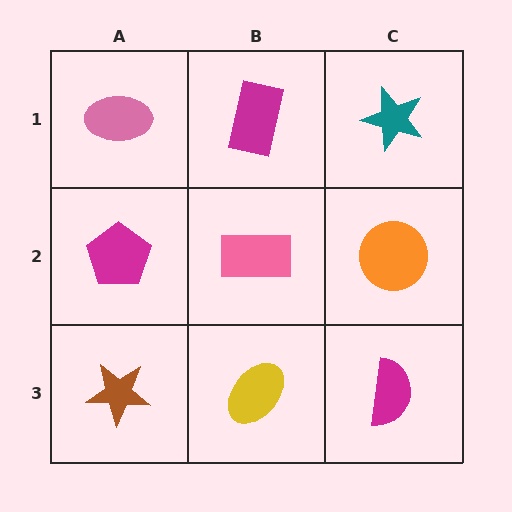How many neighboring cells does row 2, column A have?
3.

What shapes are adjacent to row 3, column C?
An orange circle (row 2, column C), a yellow ellipse (row 3, column B).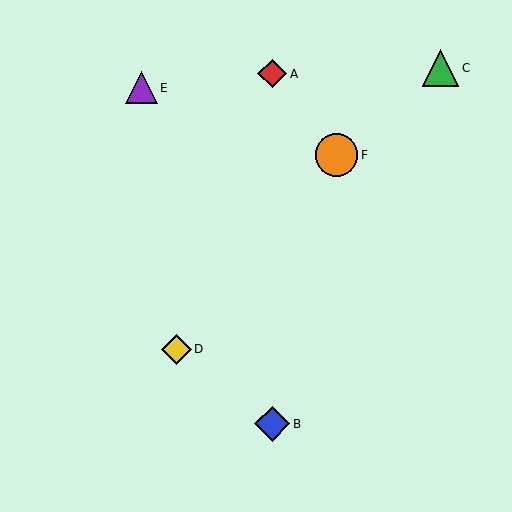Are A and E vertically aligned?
No, A is at x≈272 and E is at x≈141.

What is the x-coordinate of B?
Object B is at x≈272.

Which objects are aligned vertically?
Objects A, B are aligned vertically.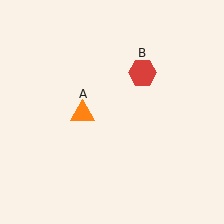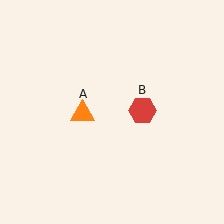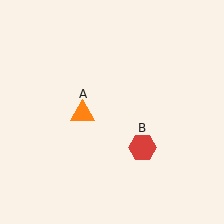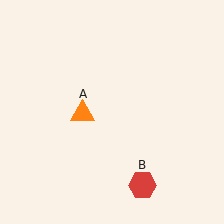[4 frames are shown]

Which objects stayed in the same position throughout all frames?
Orange triangle (object A) remained stationary.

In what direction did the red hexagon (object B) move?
The red hexagon (object B) moved down.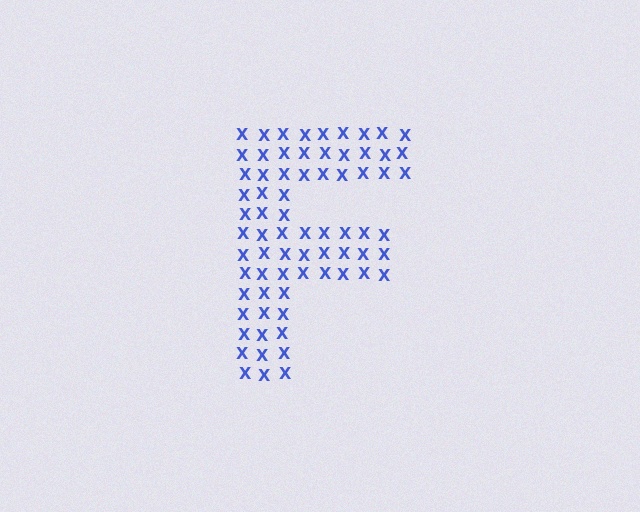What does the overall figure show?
The overall figure shows the letter F.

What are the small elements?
The small elements are letter X's.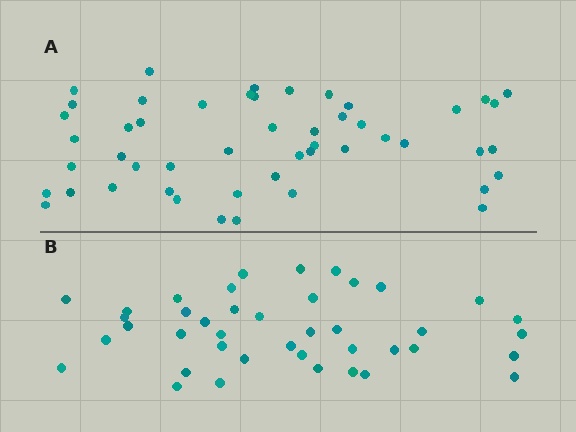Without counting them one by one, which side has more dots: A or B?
Region A (the top region) has more dots.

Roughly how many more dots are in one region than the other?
Region A has roughly 8 or so more dots than region B.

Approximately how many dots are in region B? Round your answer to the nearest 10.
About 40 dots. (The exact count is 41, which rounds to 40.)